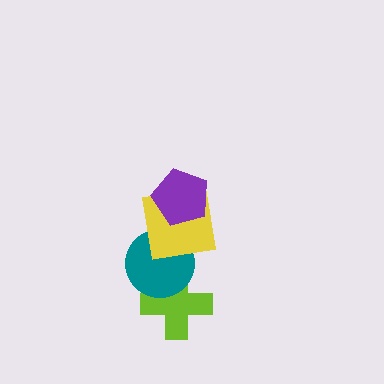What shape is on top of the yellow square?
The purple pentagon is on top of the yellow square.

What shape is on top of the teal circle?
The yellow square is on top of the teal circle.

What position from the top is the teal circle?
The teal circle is 3rd from the top.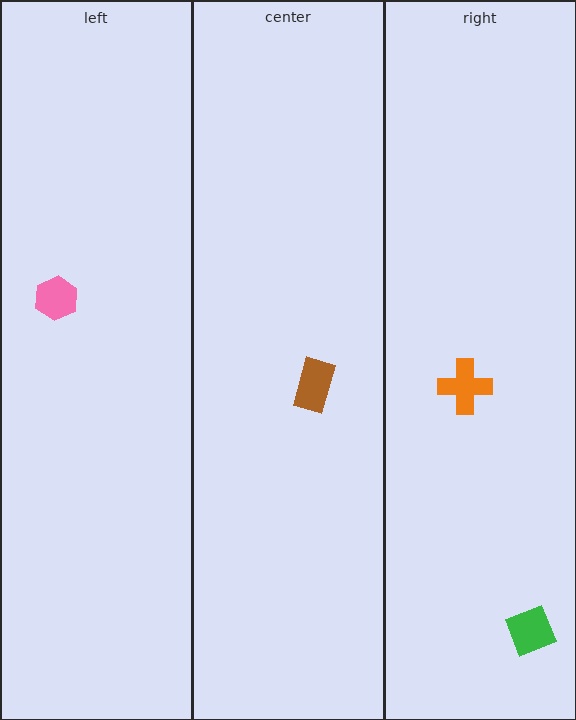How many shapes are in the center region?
1.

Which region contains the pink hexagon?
The left region.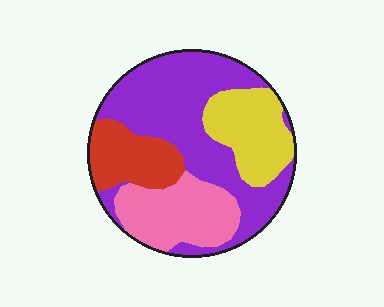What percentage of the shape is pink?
Pink takes up about one fifth (1/5) of the shape.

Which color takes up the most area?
Purple, at roughly 45%.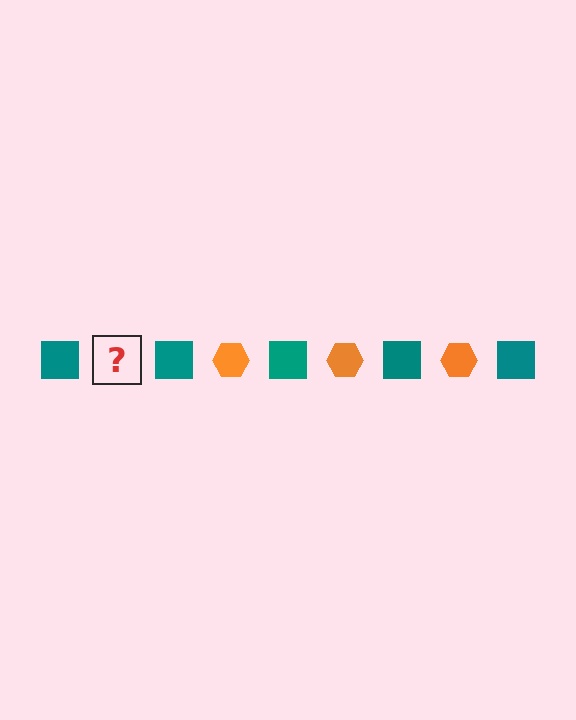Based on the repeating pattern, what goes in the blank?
The blank should be an orange hexagon.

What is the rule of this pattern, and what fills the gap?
The rule is that the pattern alternates between teal square and orange hexagon. The gap should be filled with an orange hexagon.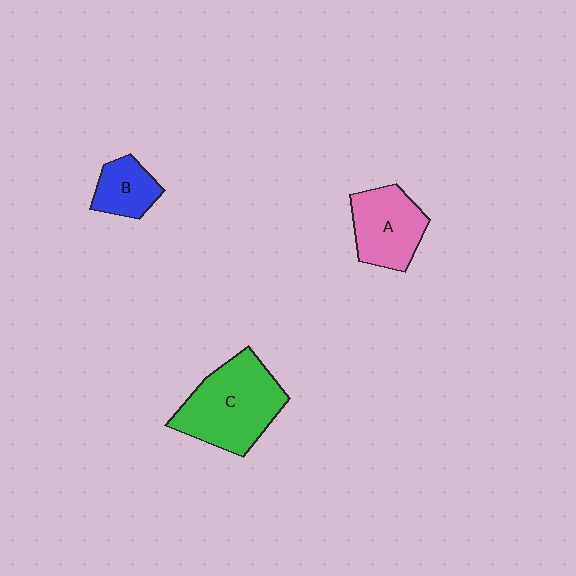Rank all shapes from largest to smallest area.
From largest to smallest: C (green), A (pink), B (blue).